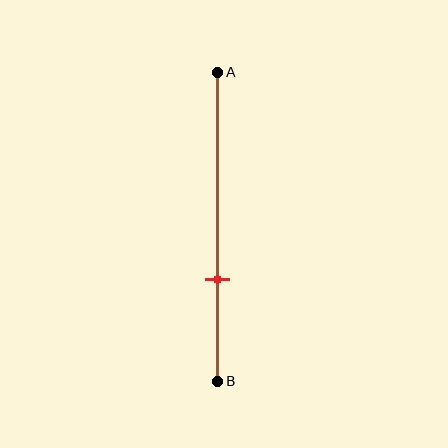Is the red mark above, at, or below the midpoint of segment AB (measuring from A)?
The red mark is below the midpoint of segment AB.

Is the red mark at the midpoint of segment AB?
No, the mark is at about 65% from A, not at the 50% midpoint.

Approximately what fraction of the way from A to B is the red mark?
The red mark is approximately 65% of the way from A to B.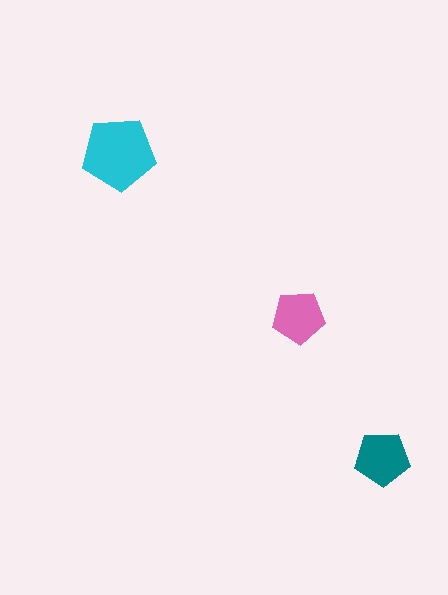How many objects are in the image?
There are 3 objects in the image.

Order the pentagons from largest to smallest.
the cyan one, the teal one, the pink one.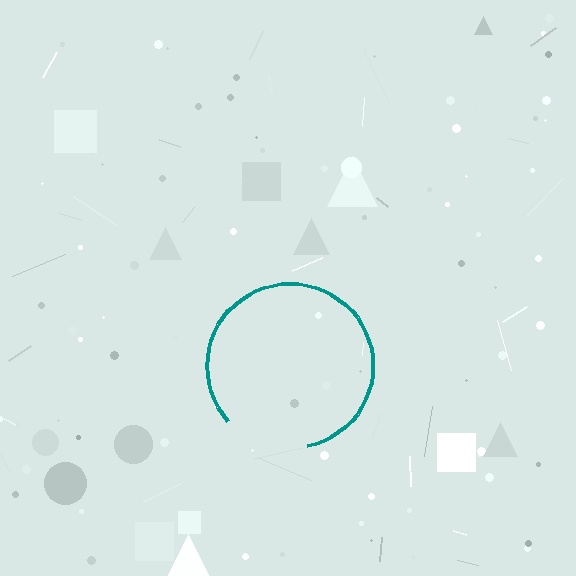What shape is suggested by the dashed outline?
The dashed outline suggests a circle.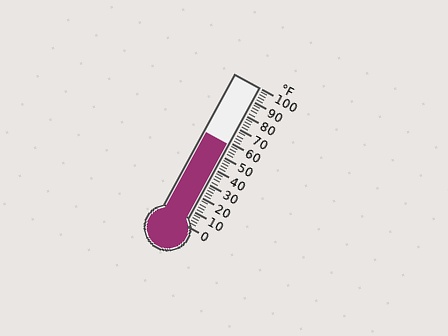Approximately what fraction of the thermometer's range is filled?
The thermometer is filled to approximately 60% of its range.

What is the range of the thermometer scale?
The thermometer scale ranges from 0°F to 100°F.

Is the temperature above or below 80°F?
The temperature is below 80°F.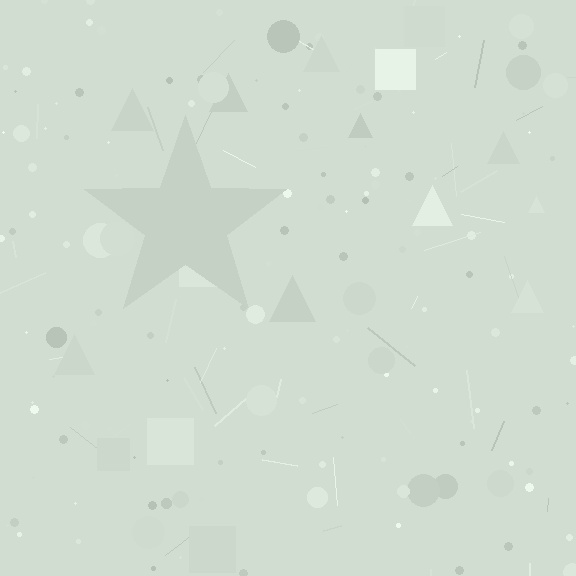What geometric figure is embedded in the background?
A star is embedded in the background.